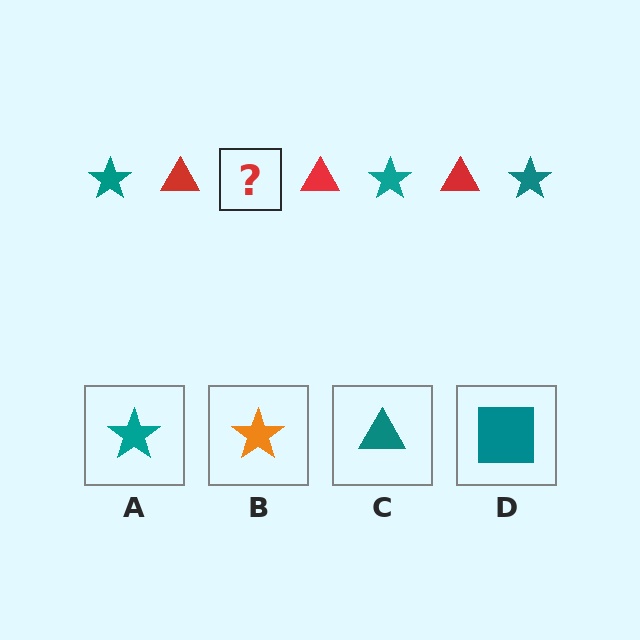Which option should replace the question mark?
Option A.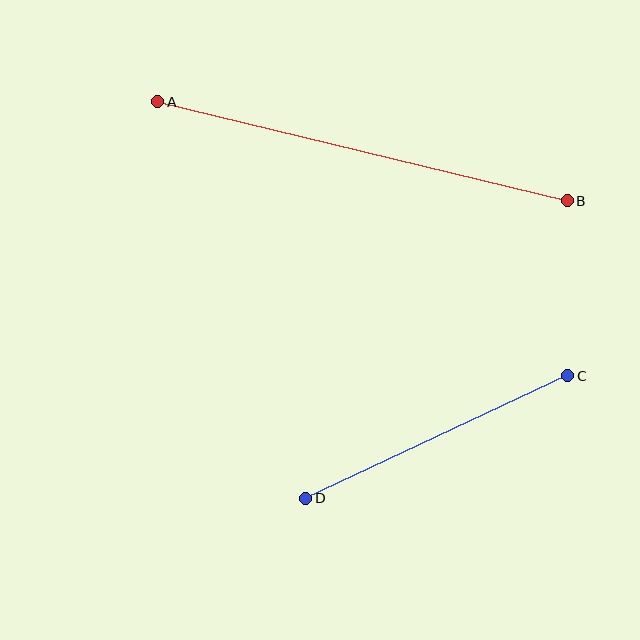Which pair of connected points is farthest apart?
Points A and B are farthest apart.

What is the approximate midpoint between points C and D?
The midpoint is at approximately (437, 437) pixels.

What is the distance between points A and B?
The distance is approximately 421 pixels.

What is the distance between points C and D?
The distance is approximately 289 pixels.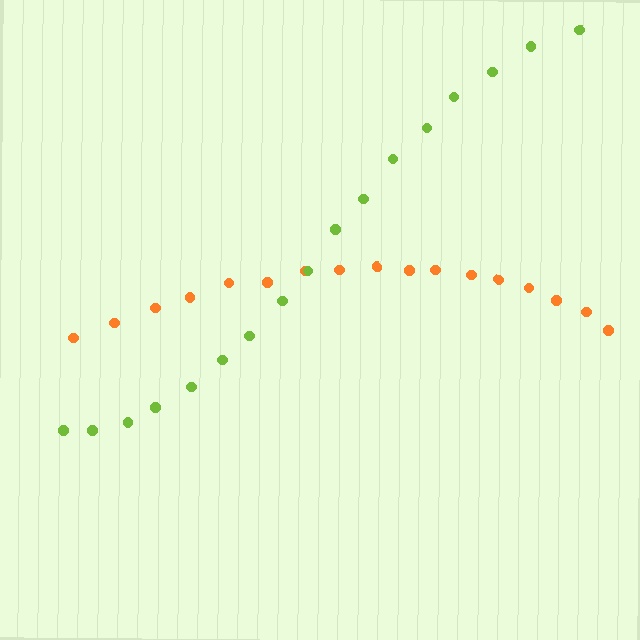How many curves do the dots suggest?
There are 2 distinct paths.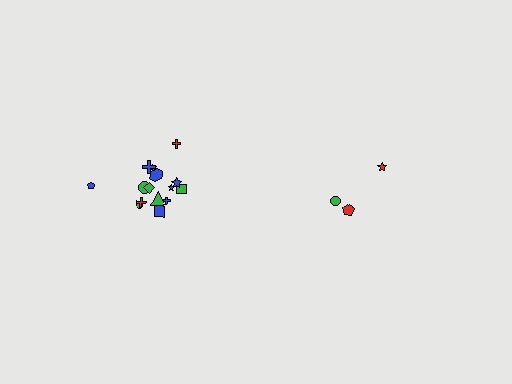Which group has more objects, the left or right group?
The left group.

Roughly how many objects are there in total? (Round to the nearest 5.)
Roughly 20 objects in total.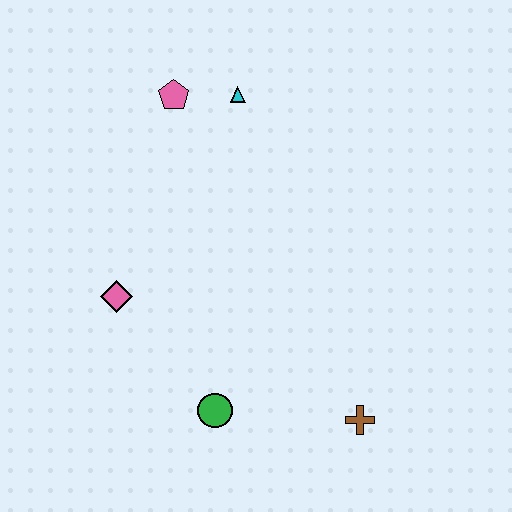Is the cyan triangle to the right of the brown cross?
No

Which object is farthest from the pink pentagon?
The brown cross is farthest from the pink pentagon.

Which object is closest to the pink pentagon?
The cyan triangle is closest to the pink pentagon.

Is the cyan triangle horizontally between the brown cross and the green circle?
Yes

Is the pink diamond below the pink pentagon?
Yes